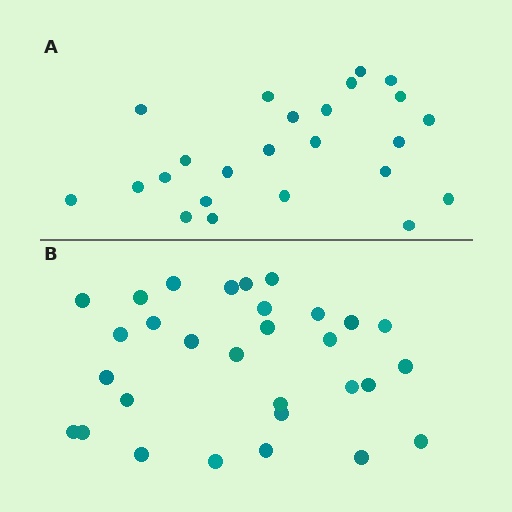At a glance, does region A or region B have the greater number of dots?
Region B (the bottom region) has more dots.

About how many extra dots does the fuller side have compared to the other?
Region B has about 6 more dots than region A.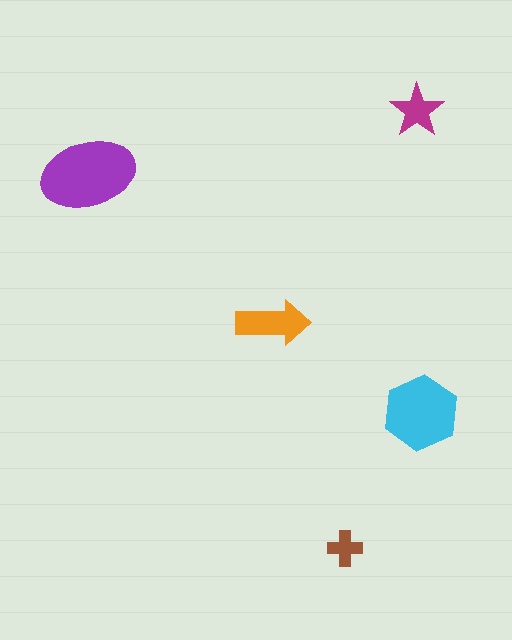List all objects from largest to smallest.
The purple ellipse, the cyan hexagon, the orange arrow, the magenta star, the brown cross.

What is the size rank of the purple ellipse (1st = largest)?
1st.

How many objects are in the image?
There are 5 objects in the image.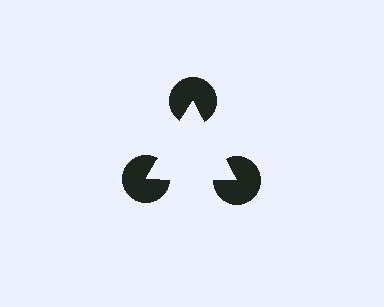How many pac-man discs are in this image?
There are 3 — one at each vertex of the illusory triangle.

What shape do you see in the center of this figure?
An illusory triangle — its edges are inferred from the aligned wedge cuts in the pac-man discs, not physically drawn.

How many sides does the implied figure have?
3 sides.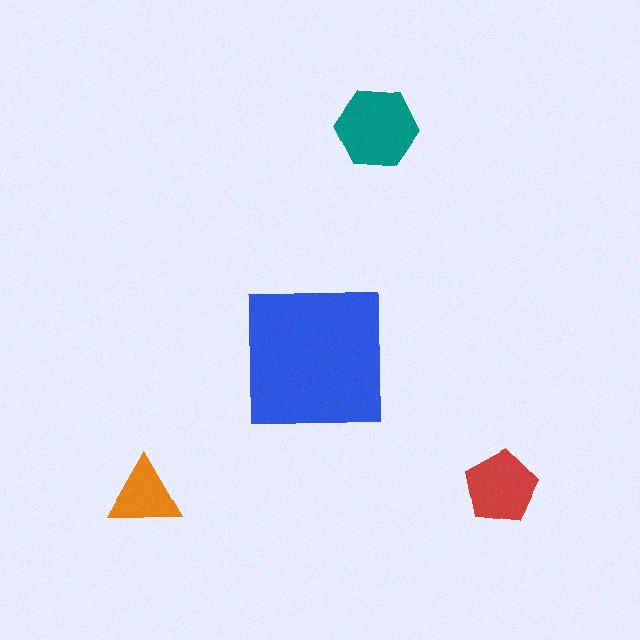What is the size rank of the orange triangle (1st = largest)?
4th.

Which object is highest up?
The teal hexagon is topmost.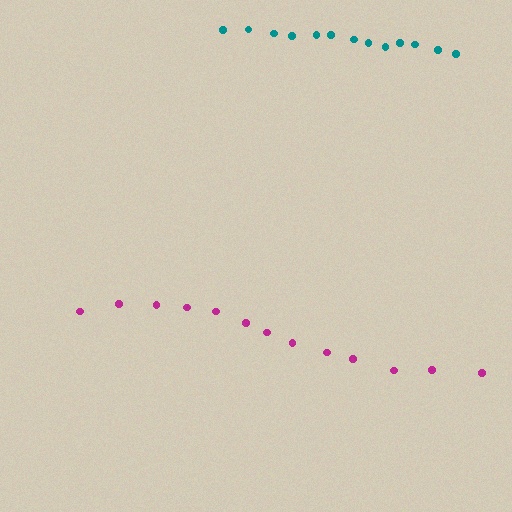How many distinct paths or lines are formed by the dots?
There are 2 distinct paths.